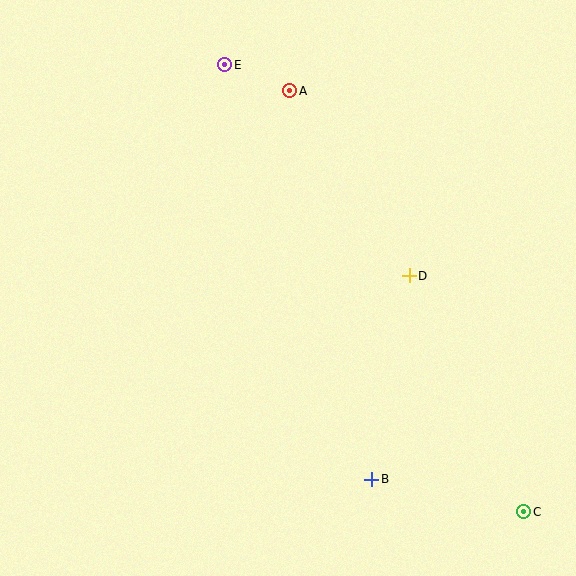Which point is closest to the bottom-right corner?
Point C is closest to the bottom-right corner.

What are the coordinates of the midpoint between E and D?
The midpoint between E and D is at (317, 170).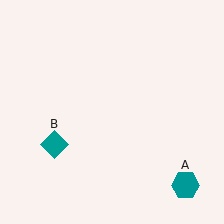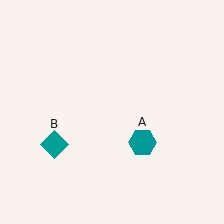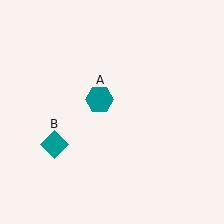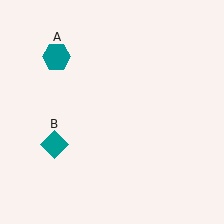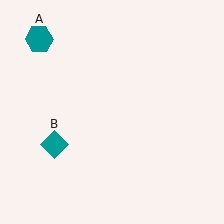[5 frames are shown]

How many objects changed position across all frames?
1 object changed position: teal hexagon (object A).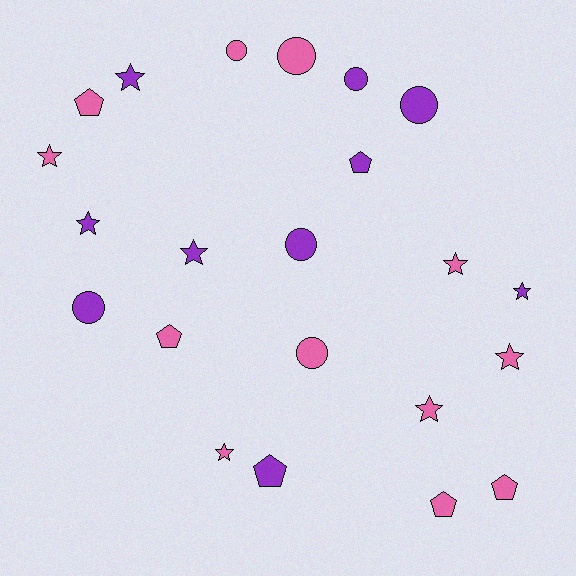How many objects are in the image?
There are 22 objects.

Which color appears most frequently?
Pink, with 12 objects.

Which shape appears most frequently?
Star, with 9 objects.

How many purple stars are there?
There are 4 purple stars.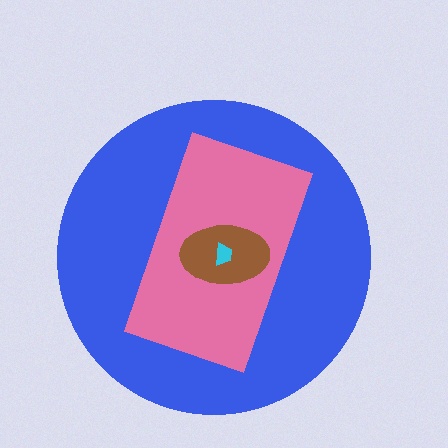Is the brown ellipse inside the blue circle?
Yes.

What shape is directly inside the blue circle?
The pink rectangle.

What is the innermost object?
The cyan trapezoid.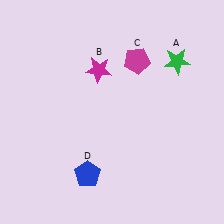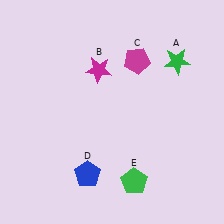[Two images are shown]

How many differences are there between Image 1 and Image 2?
There is 1 difference between the two images.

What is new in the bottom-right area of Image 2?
A green pentagon (E) was added in the bottom-right area of Image 2.